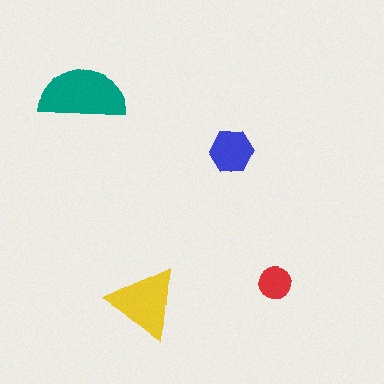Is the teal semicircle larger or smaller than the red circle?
Larger.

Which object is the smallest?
The red circle.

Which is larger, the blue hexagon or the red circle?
The blue hexagon.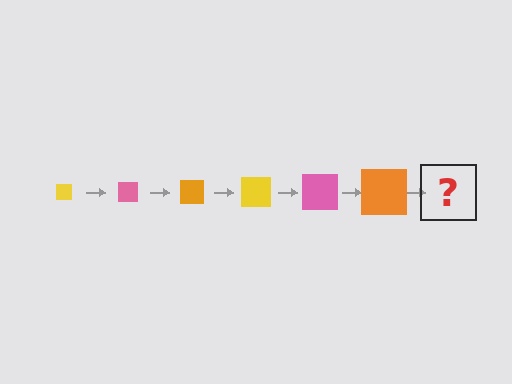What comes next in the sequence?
The next element should be a yellow square, larger than the previous one.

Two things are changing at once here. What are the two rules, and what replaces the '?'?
The two rules are that the square grows larger each step and the color cycles through yellow, pink, and orange. The '?' should be a yellow square, larger than the previous one.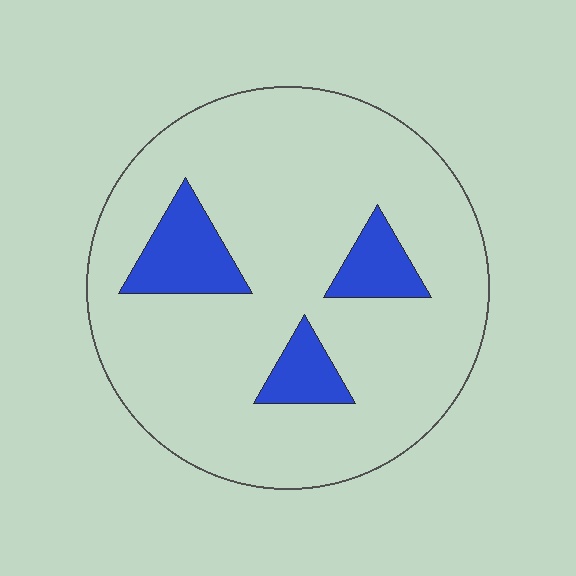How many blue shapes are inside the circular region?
3.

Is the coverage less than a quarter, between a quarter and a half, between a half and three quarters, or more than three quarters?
Less than a quarter.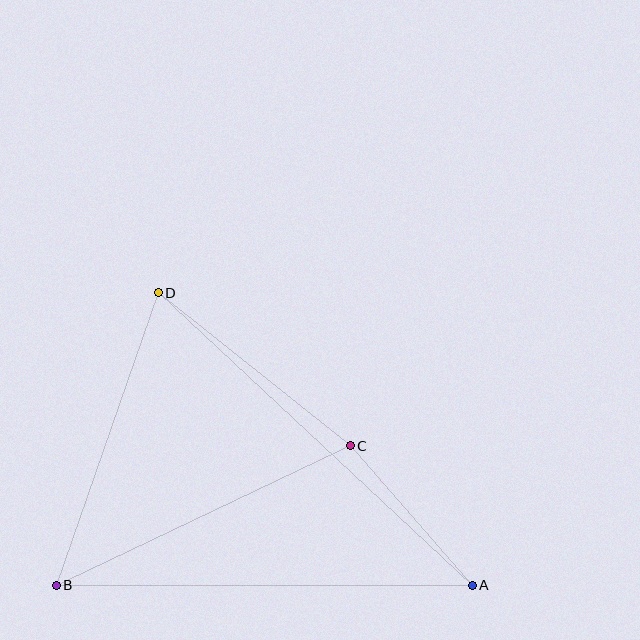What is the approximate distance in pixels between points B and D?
The distance between B and D is approximately 310 pixels.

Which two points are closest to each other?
Points A and C are closest to each other.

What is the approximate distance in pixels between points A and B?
The distance between A and B is approximately 416 pixels.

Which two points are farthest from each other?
Points A and D are farthest from each other.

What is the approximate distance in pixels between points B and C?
The distance between B and C is approximately 325 pixels.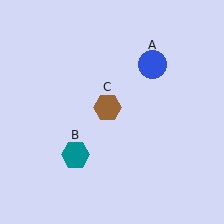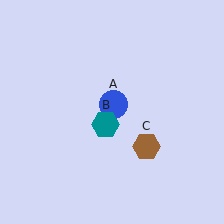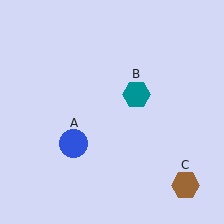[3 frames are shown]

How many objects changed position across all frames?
3 objects changed position: blue circle (object A), teal hexagon (object B), brown hexagon (object C).